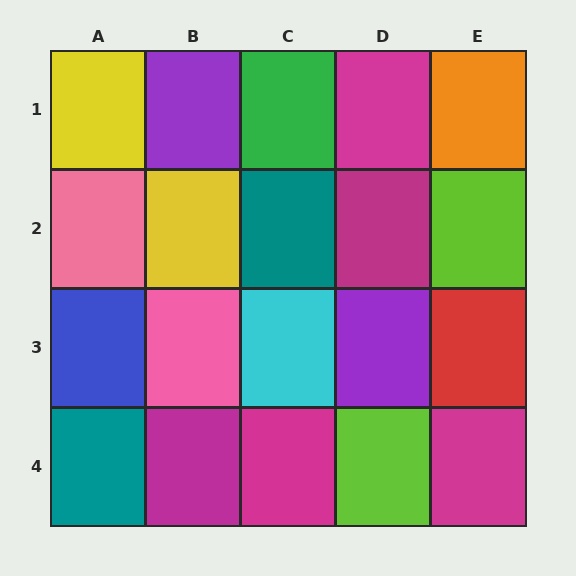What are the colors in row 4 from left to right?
Teal, magenta, magenta, lime, magenta.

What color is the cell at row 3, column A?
Blue.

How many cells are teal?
2 cells are teal.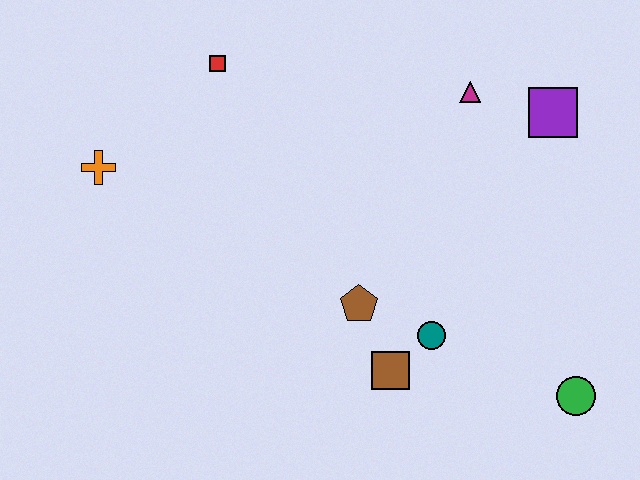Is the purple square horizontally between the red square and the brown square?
No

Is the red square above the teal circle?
Yes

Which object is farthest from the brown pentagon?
The orange cross is farthest from the brown pentagon.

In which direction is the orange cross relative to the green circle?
The orange cross is to the left of the green circle.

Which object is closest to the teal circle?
The brown square is closest to the teal circle.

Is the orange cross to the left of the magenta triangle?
Yes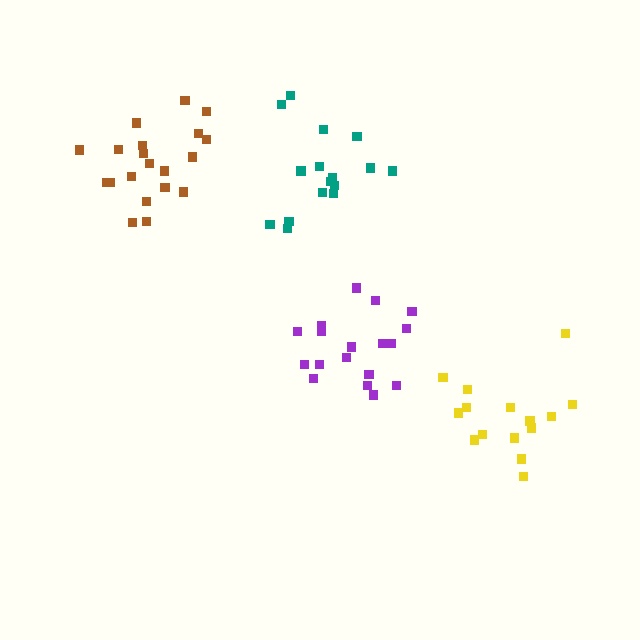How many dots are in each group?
Group 1: 16 dots, Group 2: 18 dots, Group 3: 15 dots, Group 4: 20 dots (69 total).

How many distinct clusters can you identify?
There are 4 distinct clusters.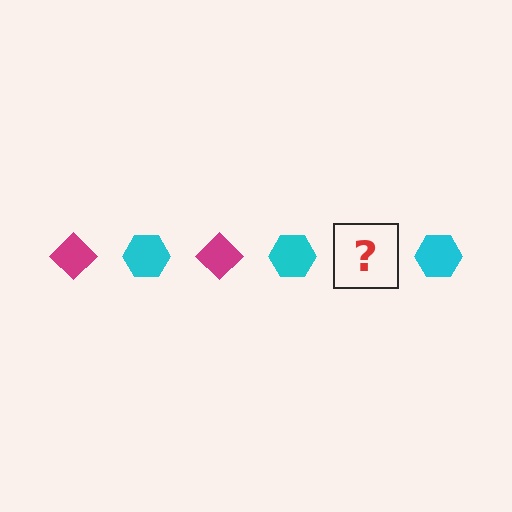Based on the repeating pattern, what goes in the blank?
The blank should be a magenta diamond.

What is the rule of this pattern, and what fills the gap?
The rule is that the pattern alternates between magenta diamond and cyan hexagon. The gap should be filled with a magenta diamond.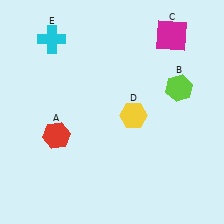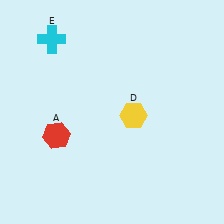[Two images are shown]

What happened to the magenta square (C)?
The magenta square (C) was removed in Image 2. It was in the top-right area of Image 1.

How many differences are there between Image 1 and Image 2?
There are 2 differences between the two images.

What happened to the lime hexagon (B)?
The lime hexagon (B) was removed in Image 2. It was in the top-right area of Image 1.